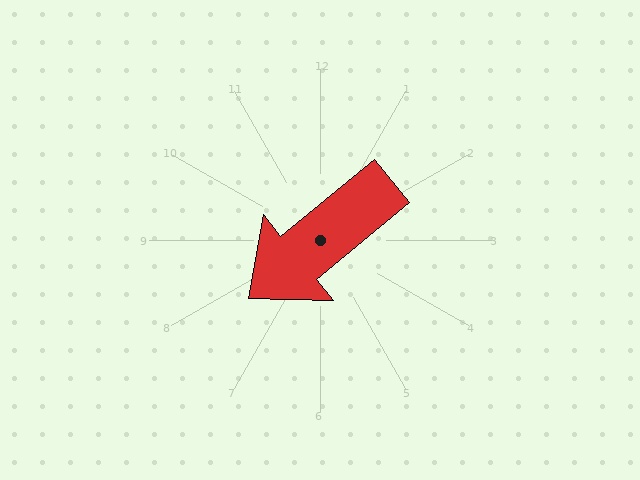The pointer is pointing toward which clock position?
Roughly 8 o'clock.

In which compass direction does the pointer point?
Southwest.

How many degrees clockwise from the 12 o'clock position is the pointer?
Approximately 231 degrees.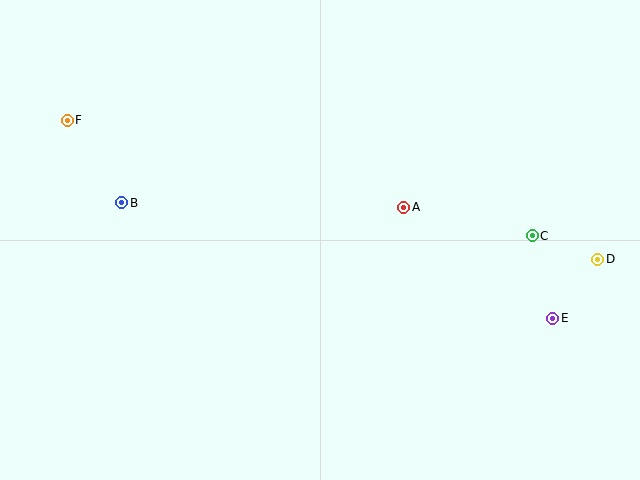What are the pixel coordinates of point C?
Point C is at (532, 236).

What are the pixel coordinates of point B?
Point B is at (122, 203).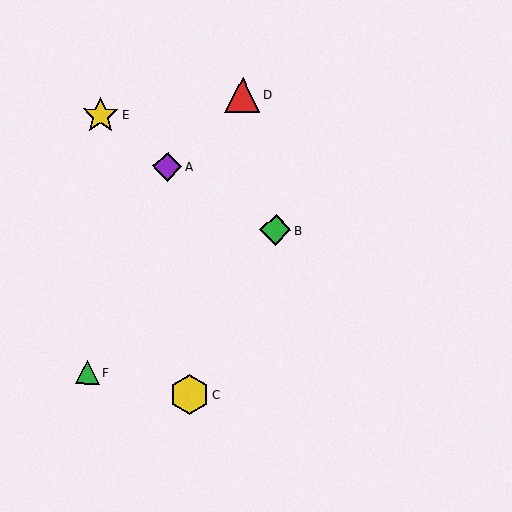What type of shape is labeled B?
Shape B is a green diamond.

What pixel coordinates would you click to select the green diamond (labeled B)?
Click at (276, 230) to select the green diamond B.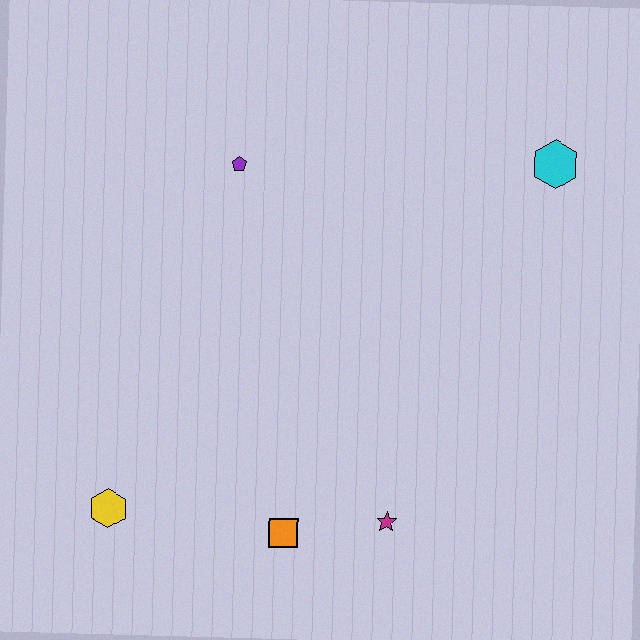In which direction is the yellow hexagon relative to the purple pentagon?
The yellow hexagon is below the purple pentagon.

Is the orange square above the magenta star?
No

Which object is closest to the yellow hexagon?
The orange square is closest to the yellow hexagon.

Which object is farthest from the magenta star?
The cyan hexagon is farthest from the magenta star.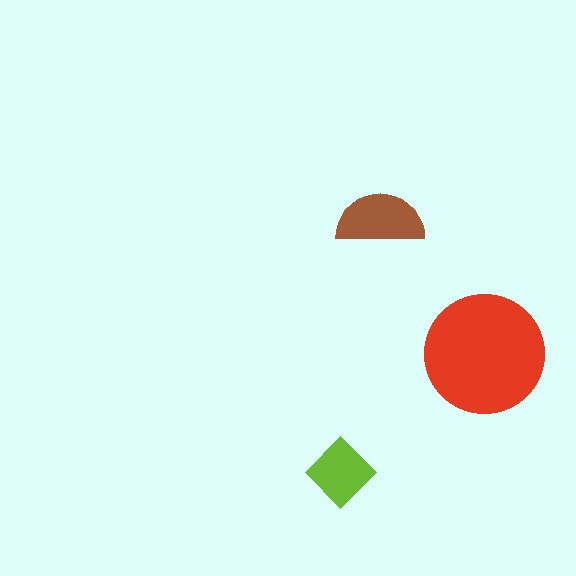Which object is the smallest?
The lime diamond.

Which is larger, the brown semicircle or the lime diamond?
The brown semicircle.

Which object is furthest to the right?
The red circle is rightmost.